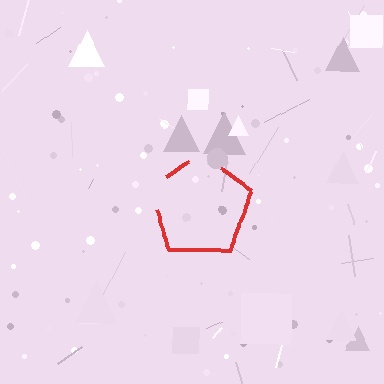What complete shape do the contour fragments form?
The contour fragments form a pentagon.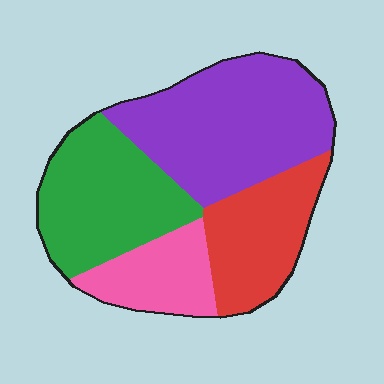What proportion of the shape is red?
Red covers around 20% of the shape.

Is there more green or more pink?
Green.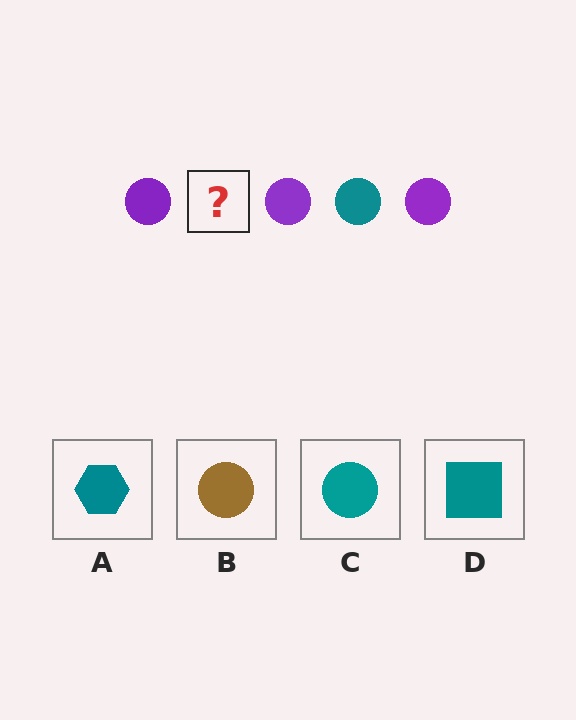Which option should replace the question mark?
Option C.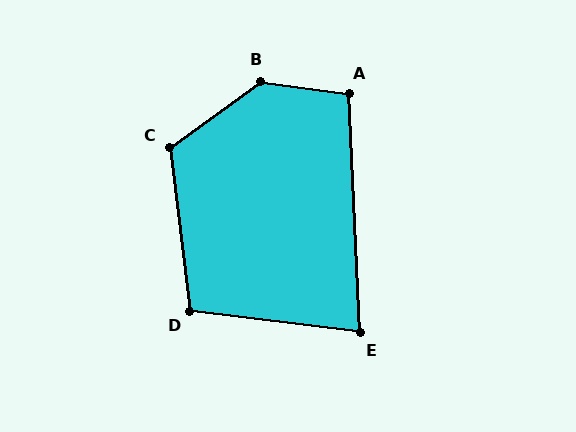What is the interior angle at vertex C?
Approximately 119 degrees (obtuse).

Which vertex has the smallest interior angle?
E, at approximately 80 degrees.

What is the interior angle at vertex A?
Approximately 100 degrees (obtuse).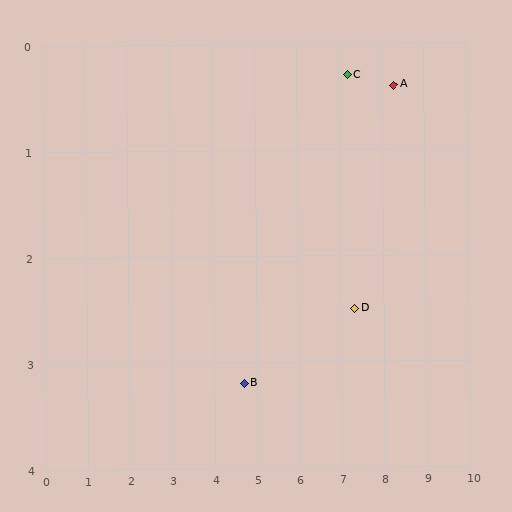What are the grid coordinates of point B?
Point B is at approximately (4.7, 3.2).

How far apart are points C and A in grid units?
Points C and A are about 1.1 grid units apart.